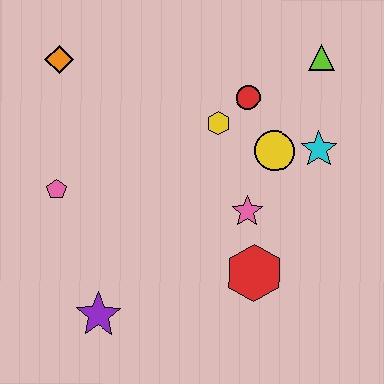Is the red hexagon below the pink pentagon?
Yes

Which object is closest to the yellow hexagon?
The red circle is closest to the yellow hexagon.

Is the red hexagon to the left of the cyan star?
Yes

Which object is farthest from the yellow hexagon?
The purple star is farthest from the yellow hexagon.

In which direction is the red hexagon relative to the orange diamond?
The red hexagon is below the orange diamond.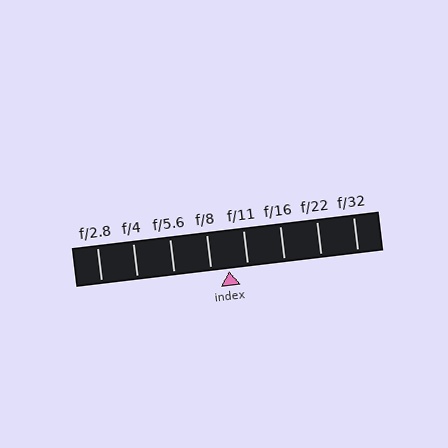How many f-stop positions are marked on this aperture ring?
There are 8 f-stop positions marked.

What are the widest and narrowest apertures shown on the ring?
The widest aperture shown is f/2.8 and the narrowest is f/32.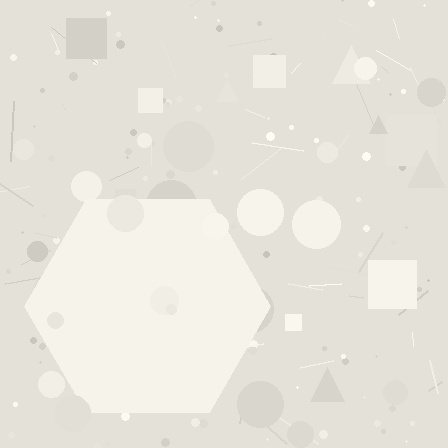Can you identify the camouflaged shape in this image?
The camouflaged shape is a hexagon.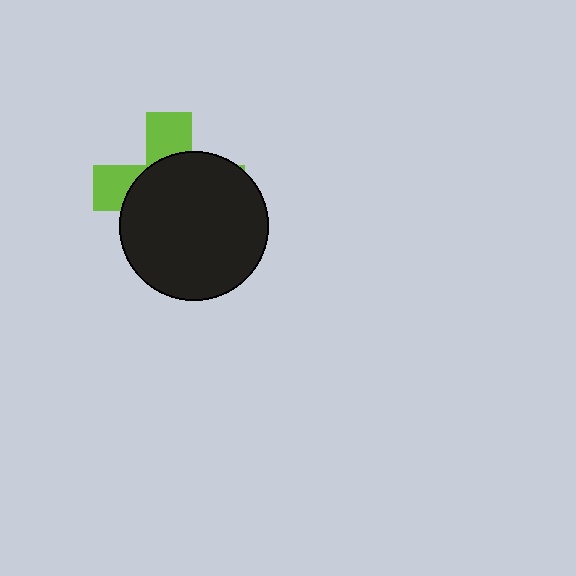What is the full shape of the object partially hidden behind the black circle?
The partially hidden object is a lime cross.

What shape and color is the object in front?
The object in front is a black circle.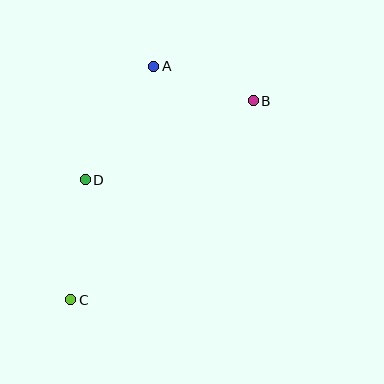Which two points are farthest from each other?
Points B and C are farthest from each other.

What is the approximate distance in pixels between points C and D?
The distance between C and D is approximately 121 pixels.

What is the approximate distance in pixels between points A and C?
The distance between A and C is approximately 248 pixels.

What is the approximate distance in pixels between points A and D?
The distance between A and D is approximately 133 pixels.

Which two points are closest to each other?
Points A and B are closest to each other.